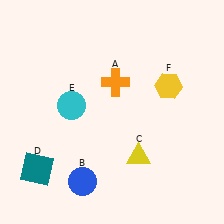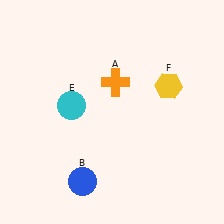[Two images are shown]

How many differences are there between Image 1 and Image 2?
There are 2 differences between the two images.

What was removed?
The teal square (D), the yellow triangle (C) were removed in Image 2.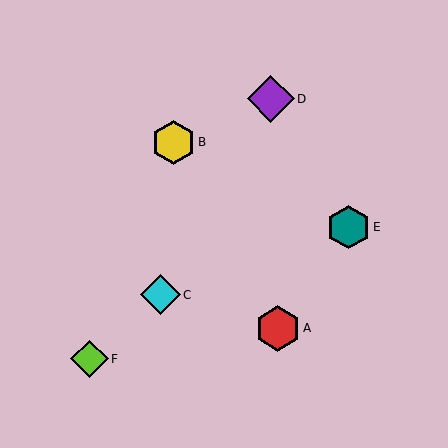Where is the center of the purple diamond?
The center of the purple diamond is at (271, 99).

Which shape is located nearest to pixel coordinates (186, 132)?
The yellow hexagon (labeled B) at (173, 142) is nearest to that location.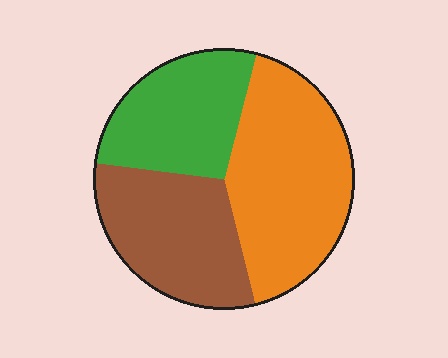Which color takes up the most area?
Orange, at roughly 40%.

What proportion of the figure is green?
Green takes up between a quarter and a half of the figure.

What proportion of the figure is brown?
Brown covers 31% of the figure.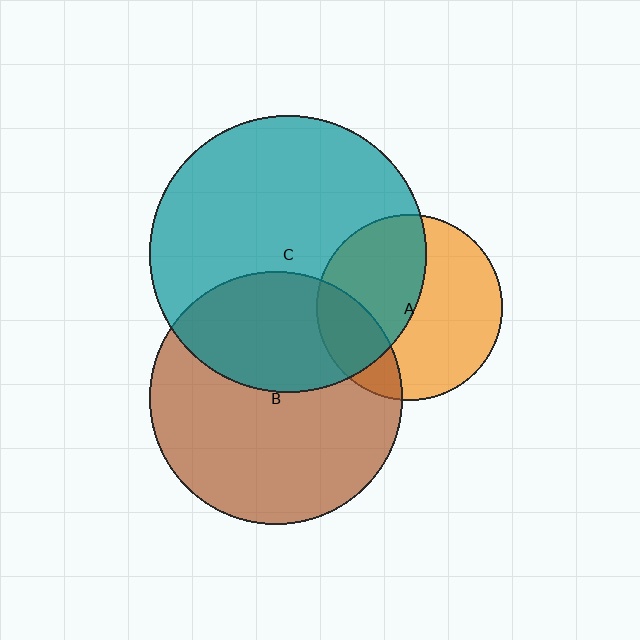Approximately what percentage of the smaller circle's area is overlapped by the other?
Approximately 45%.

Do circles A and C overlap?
Yes.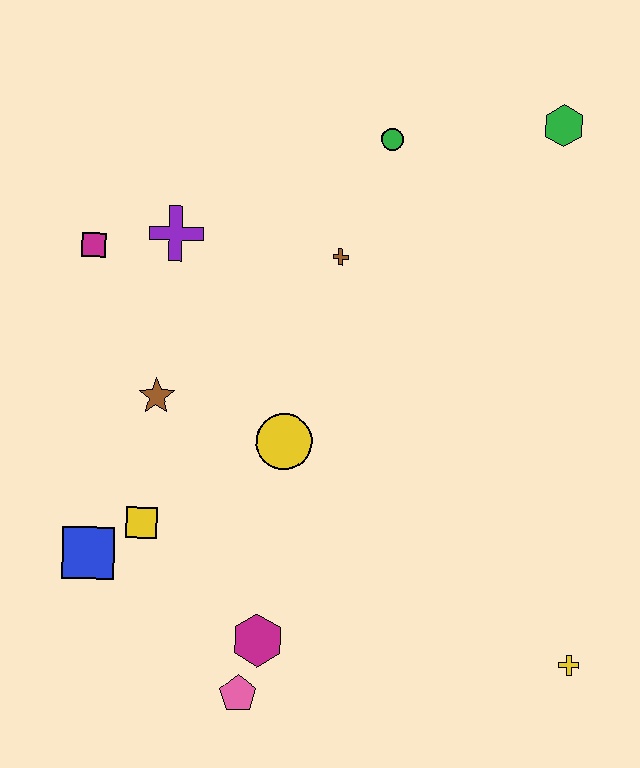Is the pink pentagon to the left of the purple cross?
No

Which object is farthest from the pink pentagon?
The green hexagon is farthest from the pink pentagon.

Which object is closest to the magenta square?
The purple cross is closest to the magenta square.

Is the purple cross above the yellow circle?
Yes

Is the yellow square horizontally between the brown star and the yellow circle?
No